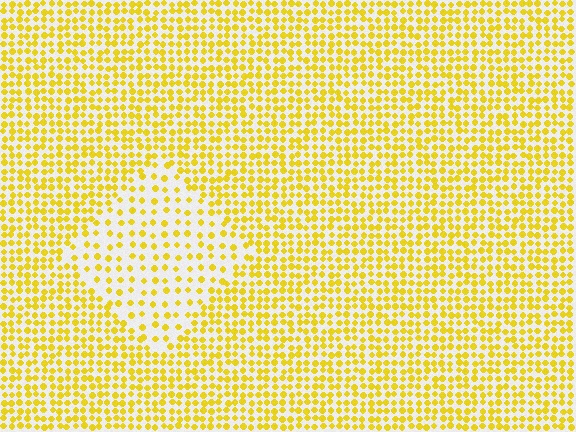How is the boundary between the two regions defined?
The boundary is defined by a change in element density (approximately 2.1x ratio). All elements are the same color, size, and shape.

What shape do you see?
I see a diamond.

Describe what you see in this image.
The image contains small yellow elements arranged at two different densities. A diamond-shaped region is visible where the elements are less densely packed than the surrounding area.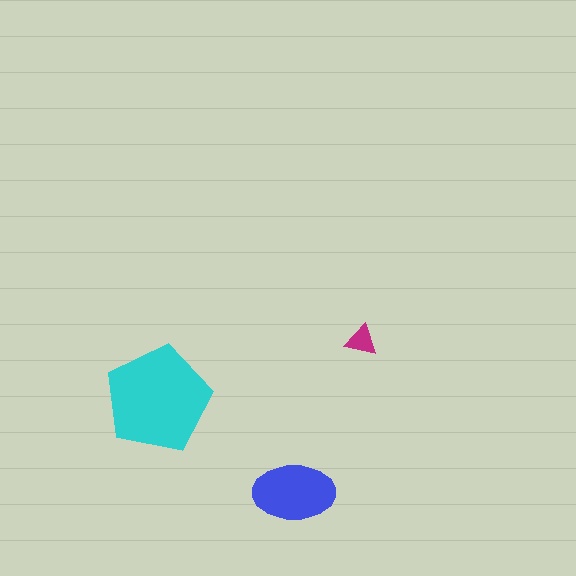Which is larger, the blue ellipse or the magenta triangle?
The blue ellipse.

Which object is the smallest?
The magenta triangle.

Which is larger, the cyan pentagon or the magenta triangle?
The cyan pentagon.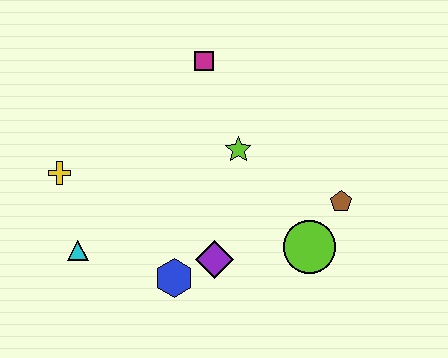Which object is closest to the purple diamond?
The blue hexagon is closest to the purple diamond.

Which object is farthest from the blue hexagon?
The magenta square is farthest from the blue hexagon.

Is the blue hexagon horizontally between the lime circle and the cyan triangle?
Yes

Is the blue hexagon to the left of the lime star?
Yes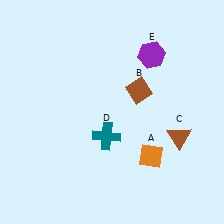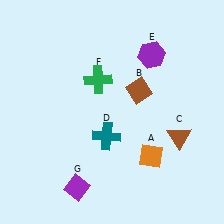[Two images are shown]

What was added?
A green cross (F), a purple diamond (G) were added in Image 2.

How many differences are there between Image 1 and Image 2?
There are 2 differences between the two images.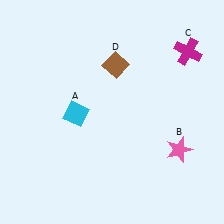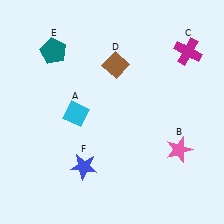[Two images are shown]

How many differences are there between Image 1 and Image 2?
There are 2 differences between the two images.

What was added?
A teal pentagon (E), a blue star (F) were added in Image 2.